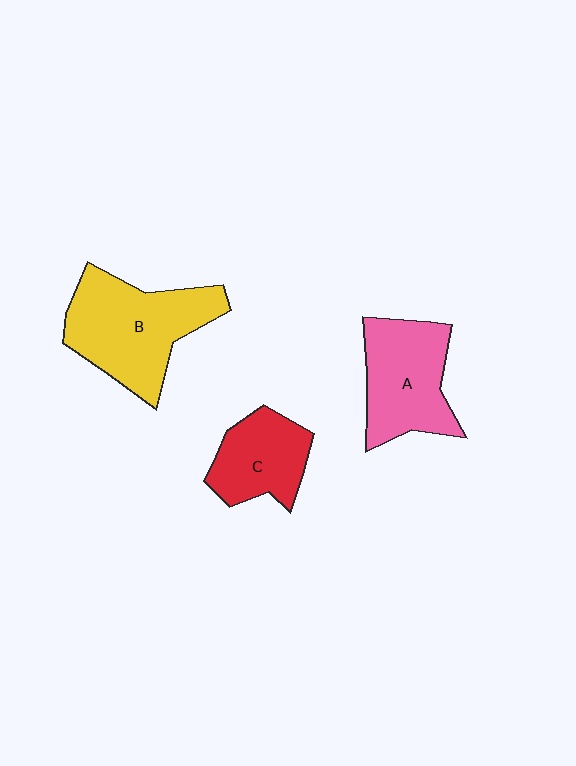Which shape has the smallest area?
Shape C (red).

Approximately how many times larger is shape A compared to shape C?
Approximately 1.3 times.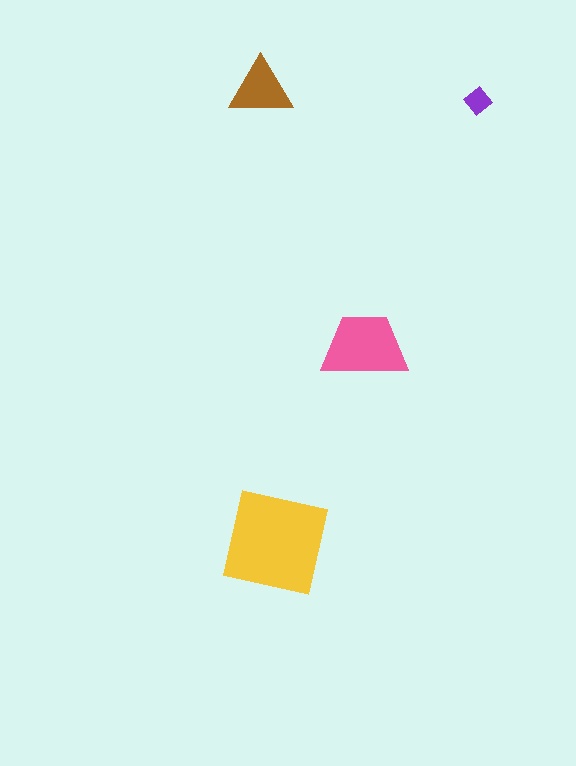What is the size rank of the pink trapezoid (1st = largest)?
2nd.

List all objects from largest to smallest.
The yellow square, the pink trapezoid, the brown triangle, the purple diamond.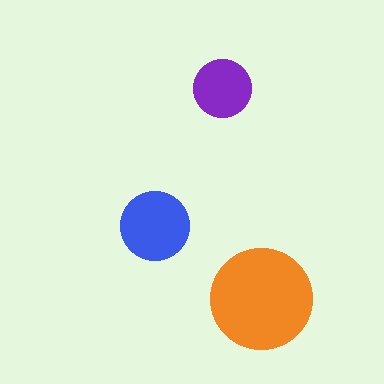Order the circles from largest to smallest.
the orange one, the blue one, the purple one.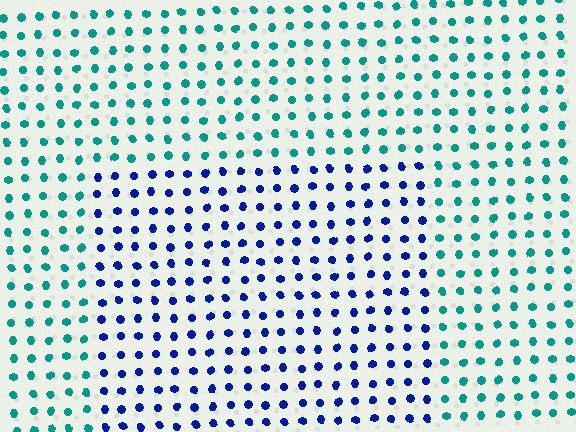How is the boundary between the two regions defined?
The boundary is defined purely by a slight shift in hue (about 61 degrees). Spacing, size, and orientation are identical on both sides.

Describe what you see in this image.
The image is filled with small teal elements in a uniform arrangement. A rectangle-shaped region is visible where the elements are tinted to a slightly different hue, forming a subtle color boundary.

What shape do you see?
I see a rectangle.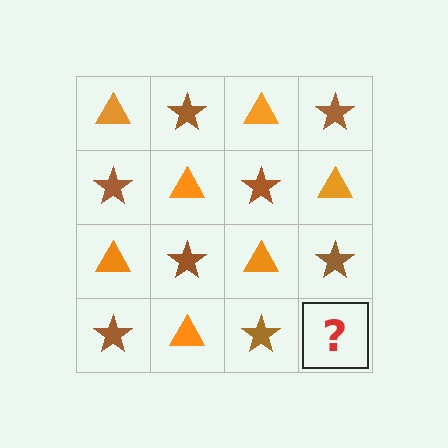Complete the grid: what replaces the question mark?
The question mark should be replaced with an orange triangle.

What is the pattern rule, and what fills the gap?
The rule is that it alternates orange triangle and brown star in a checkerboard pattern. The gap should be filled with an orange triangle.